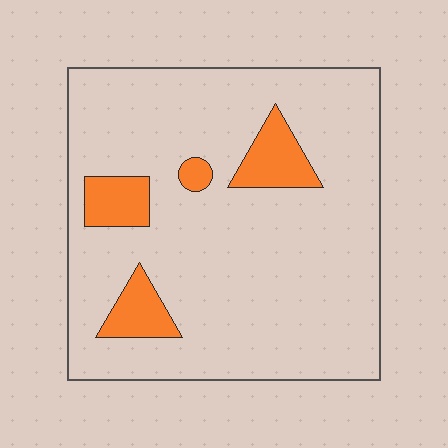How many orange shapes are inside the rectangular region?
4.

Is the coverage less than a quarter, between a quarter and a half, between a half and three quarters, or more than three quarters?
Less than a quarter.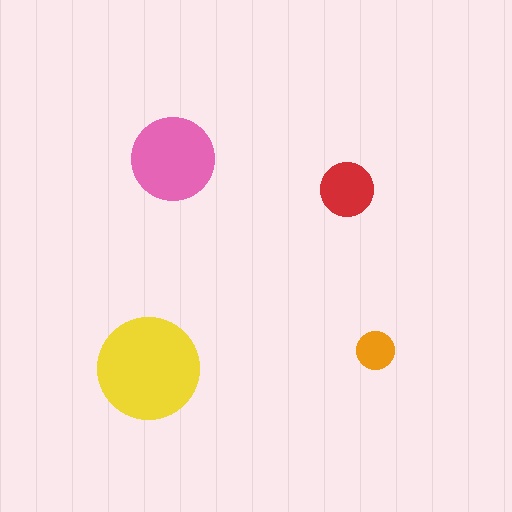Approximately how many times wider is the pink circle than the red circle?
About 1.5 times wider.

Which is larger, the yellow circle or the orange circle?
The yellow one.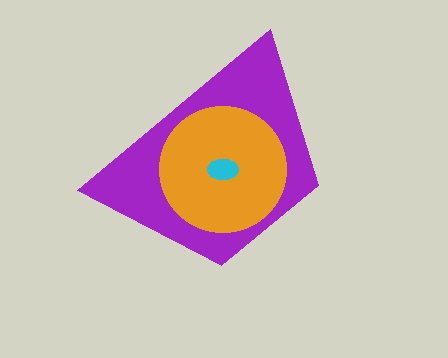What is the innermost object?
The cyan ellipse.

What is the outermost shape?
The purple trapezoid.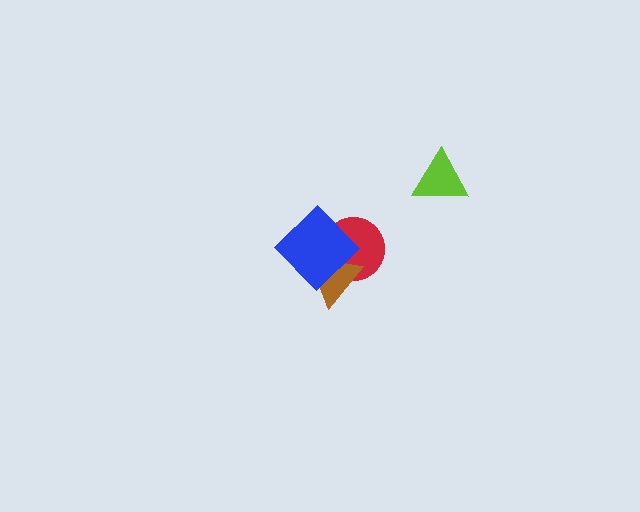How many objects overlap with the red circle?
2 objects overlap with the red circle.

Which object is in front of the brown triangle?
The blue diamond is in front of the brown triangle.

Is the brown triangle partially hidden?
Yes, it is partially covered by another shape.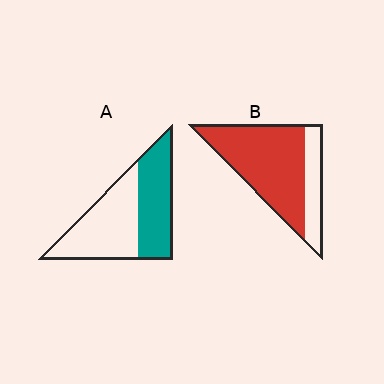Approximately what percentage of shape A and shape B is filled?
A is approximately 45% and B is approximately 75%.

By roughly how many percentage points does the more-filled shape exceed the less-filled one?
By roughly 30 percentage points (B over A).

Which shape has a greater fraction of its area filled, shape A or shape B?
Shape B.